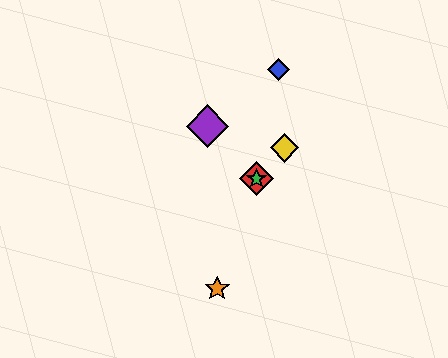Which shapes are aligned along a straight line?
The red diamond, the green star, the yellow diamond are aligned along a straight line.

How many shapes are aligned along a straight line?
3 shapes (the red diamond, the green star, the yellow diamond) are aligned along a straight line.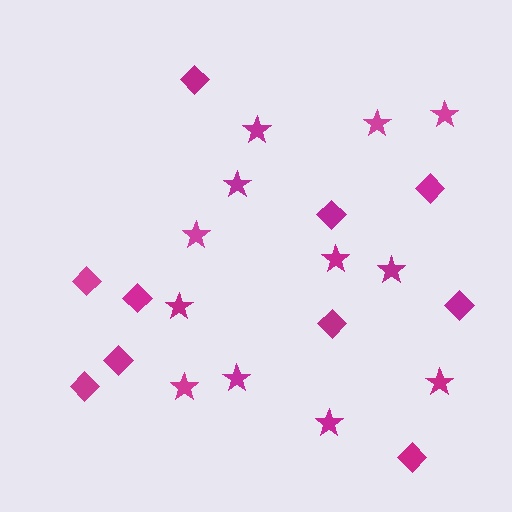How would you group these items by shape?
There are 2 groups: one group of stars (12) and one group of diamonds (10).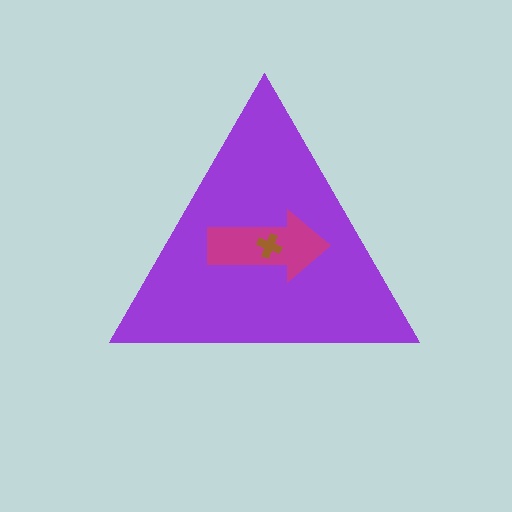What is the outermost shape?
The purple triangle.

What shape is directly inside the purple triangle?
The magenta arrow.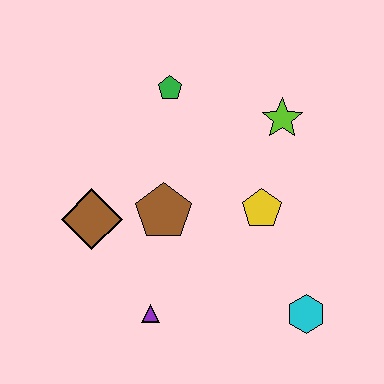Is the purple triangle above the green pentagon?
No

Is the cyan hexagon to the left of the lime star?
No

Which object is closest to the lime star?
The yellow pentagon is closest to the lime star.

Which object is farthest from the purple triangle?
The lime star is farthest from the purple triangle.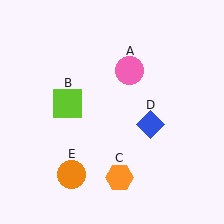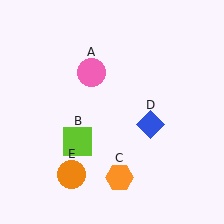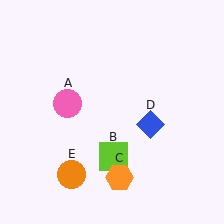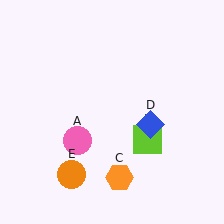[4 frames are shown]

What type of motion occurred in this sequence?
The pink circle (object A), lime square (object B) rotated counterclockwise around the center of the scene.